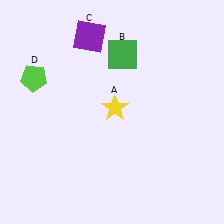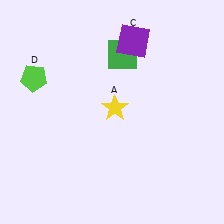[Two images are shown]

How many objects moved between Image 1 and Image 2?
1 object moved between the two images.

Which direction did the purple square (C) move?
The purple square (C) moved right.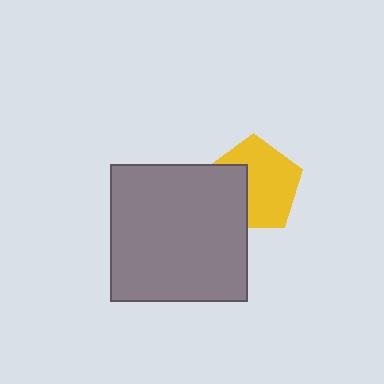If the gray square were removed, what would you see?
You would see the complete yellow pentagon.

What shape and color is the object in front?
The object in front is a gray square.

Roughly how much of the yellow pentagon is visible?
Most of it is visible (roughly 66%).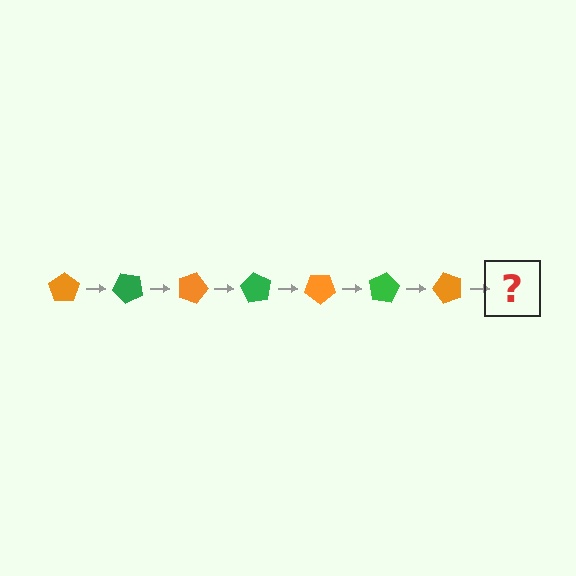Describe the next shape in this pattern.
It should be a green pentagon, rotated 315 degrees from the start.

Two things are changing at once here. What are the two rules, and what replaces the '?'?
The two rules are that it rotates 45 degrees each step and the color cycles through orange and green. The '?' should be a green pentagon, rotated 315 degrees from the start.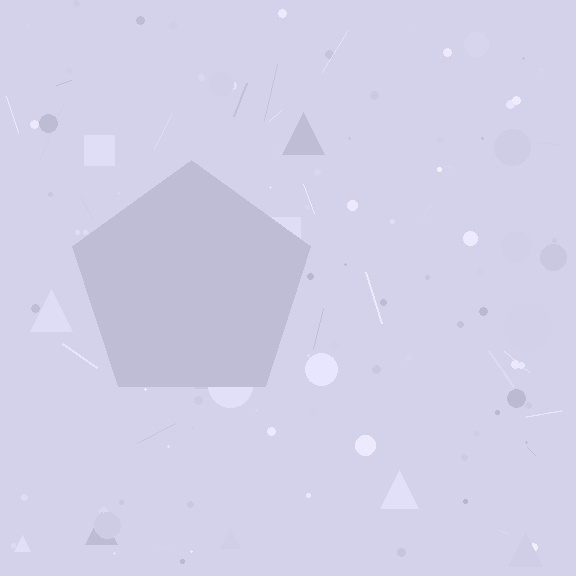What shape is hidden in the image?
A pentagon is hidden in the image.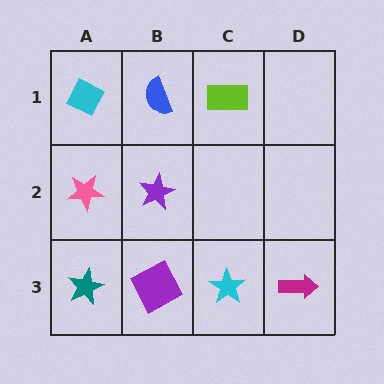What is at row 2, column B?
A purple star.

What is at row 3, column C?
A cyan star.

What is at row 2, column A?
A pink star.